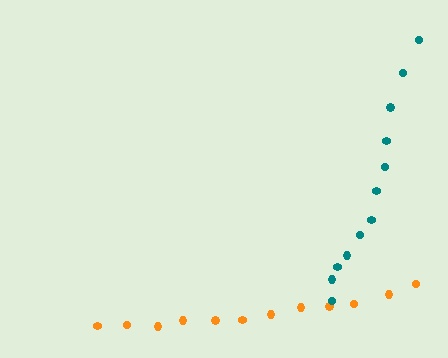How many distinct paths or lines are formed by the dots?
There are 2 distinct paths.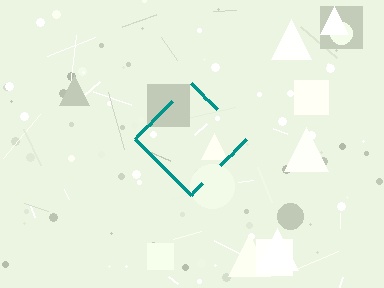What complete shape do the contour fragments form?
The contour fragments form a diamond.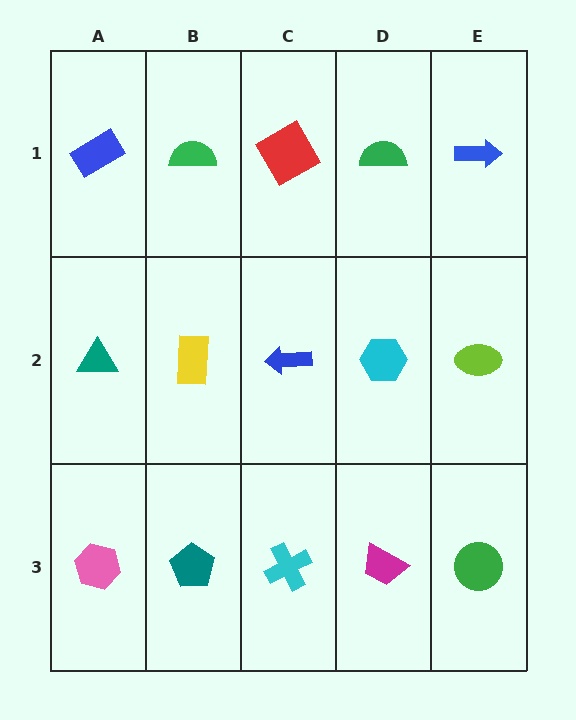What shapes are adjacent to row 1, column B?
A yellow rectangle (row 2, column B), a blue rectangle (row 1, column A), a red diamond (row 1, column C).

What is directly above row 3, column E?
A lime ellipse.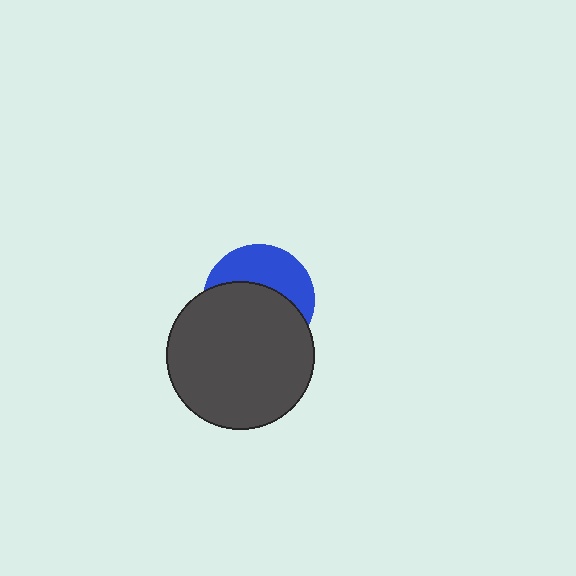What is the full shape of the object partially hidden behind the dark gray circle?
The partially hidden object is a blue circle.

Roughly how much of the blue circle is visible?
A small part of it is visible (roughly 41%).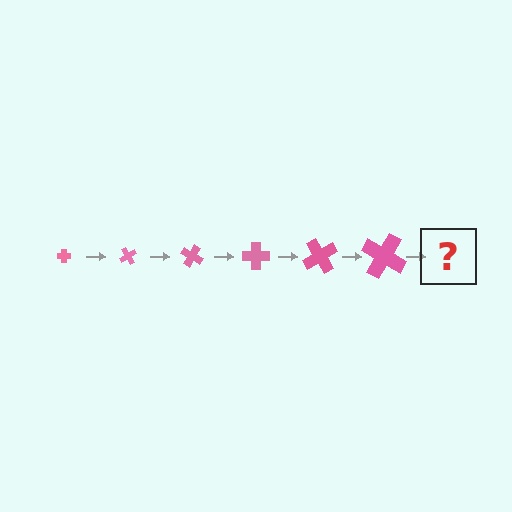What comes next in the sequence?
The next element should be a cross, larger than the previous one and rotated 360 degrees from the start.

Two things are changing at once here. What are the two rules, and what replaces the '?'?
The two rules are that the cross grows larger each step and it rotates 60 degrees each step. The '?' should be a cross, larger than the previous one and rotated 360 degrees from the start.